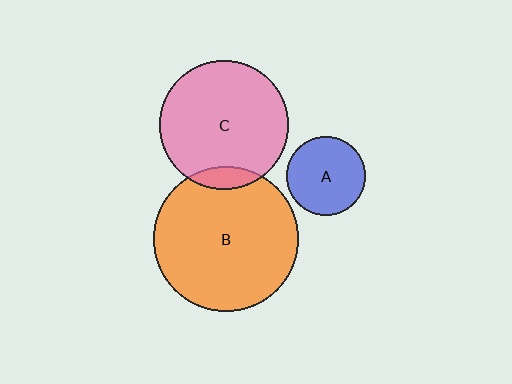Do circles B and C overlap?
Yes.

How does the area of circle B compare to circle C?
Approximately 1.3 times.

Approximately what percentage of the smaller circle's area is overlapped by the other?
Approximately 10%.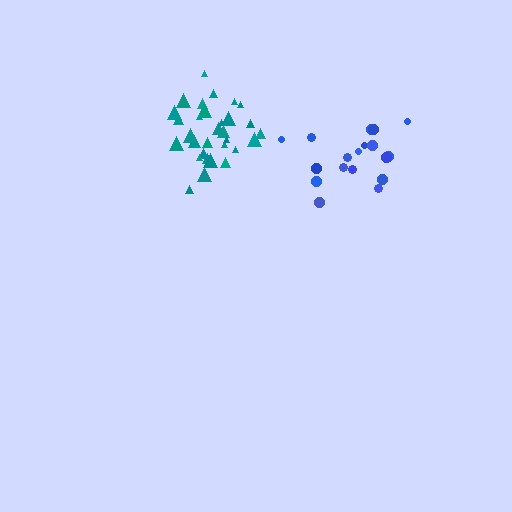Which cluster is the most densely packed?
Teal.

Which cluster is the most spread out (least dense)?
Blue.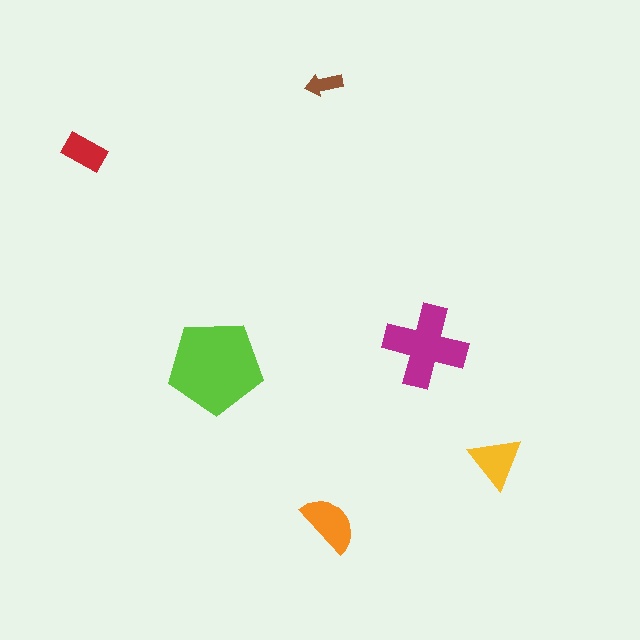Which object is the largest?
The lime pentagon.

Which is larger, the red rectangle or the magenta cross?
The magenta cross.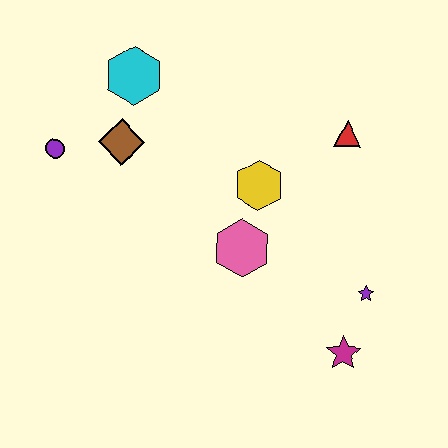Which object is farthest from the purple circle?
The magenta star is farthest from the purple circle.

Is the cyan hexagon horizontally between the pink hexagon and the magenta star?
No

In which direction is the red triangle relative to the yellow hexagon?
The red triangle is to the right of the yellow hexagon.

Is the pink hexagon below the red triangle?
Yes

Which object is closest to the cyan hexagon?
The brown diamond is closest to the cyan hexagon.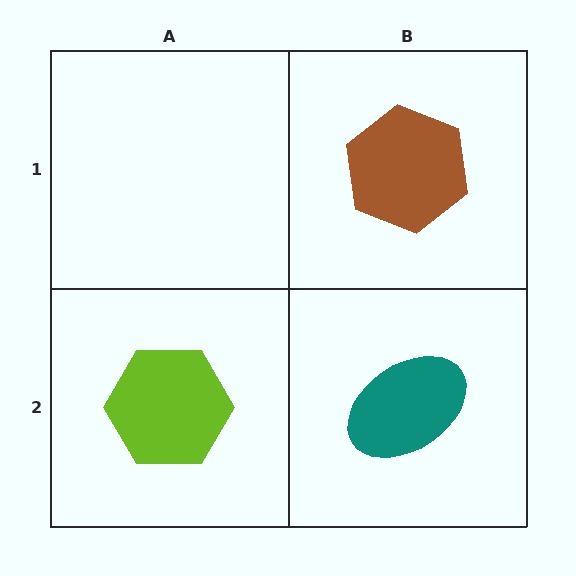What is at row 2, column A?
A lime hexagon.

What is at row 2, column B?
A teal ellipse.